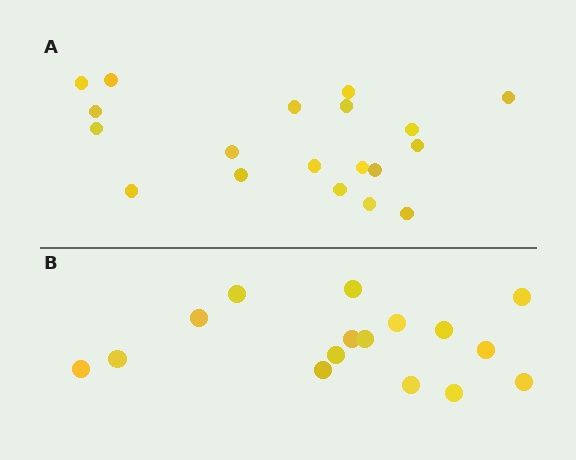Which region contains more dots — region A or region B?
Region A (the top region) has more dots.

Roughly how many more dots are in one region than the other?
Region A has just a few more — roughly 2 or 3 more dots than region B.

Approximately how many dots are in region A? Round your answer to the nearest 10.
About 20 dots. (The exact count is 19, which rounds to 20.)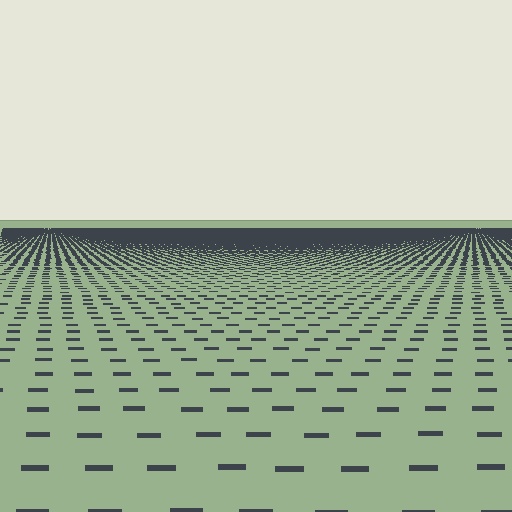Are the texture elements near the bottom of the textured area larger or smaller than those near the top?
Larger. Near the bottom, elements are closer to the viewer and appear at a bigger on-screen size.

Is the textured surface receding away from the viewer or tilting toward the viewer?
The surface is receding away from the viewer. Texture elements get smaller and denser toward the top.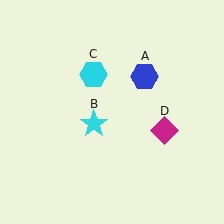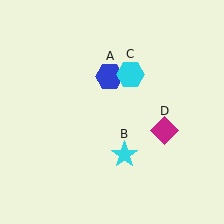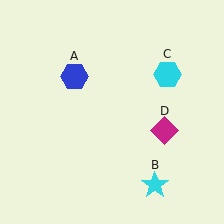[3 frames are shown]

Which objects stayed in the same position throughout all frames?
Magenta diamond (object D) remained stationary.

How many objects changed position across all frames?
3 objects changed position: blue hexagon (object A), cyan star (object B), cyan hexagon (object C).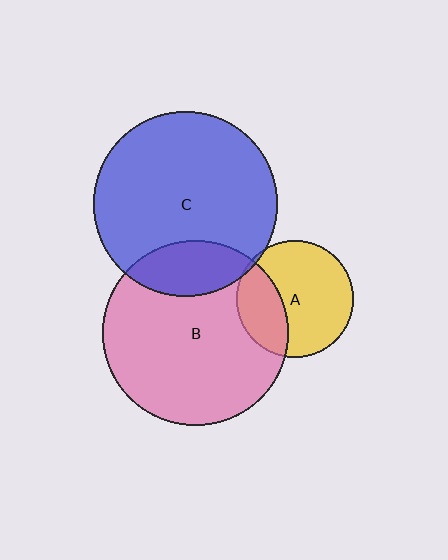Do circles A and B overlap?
Yes.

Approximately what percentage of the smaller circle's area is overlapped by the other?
Approximately 30%.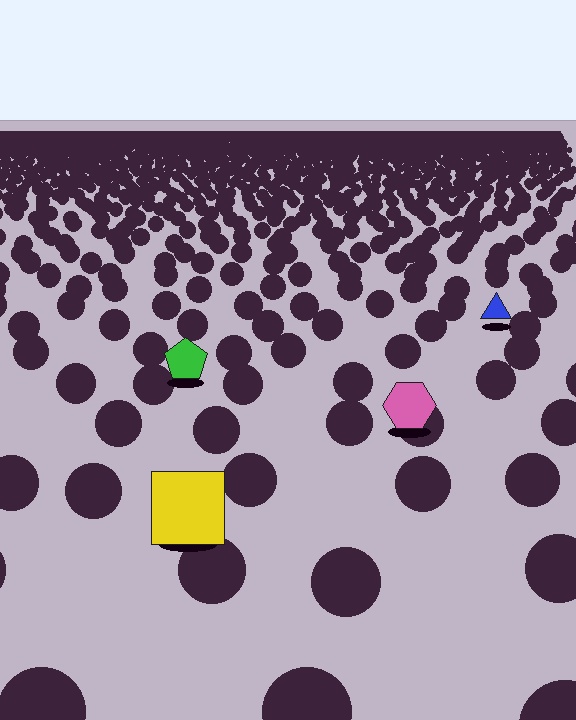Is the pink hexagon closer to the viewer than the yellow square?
No. The yellow square is closer — you can tell from the texture gradient: the ground texture is coarser near it.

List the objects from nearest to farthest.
From nearest to farthest: the yellow square, the pink hexagon, the green pentagon, the blue triangle.